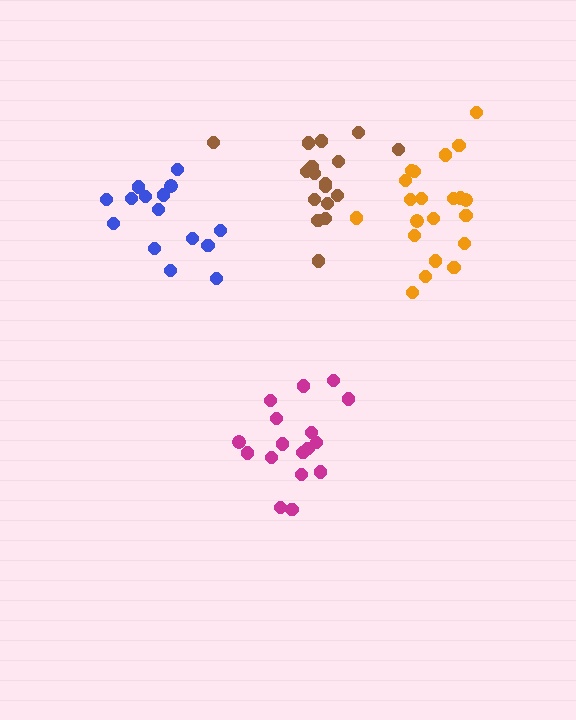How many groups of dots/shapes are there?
There are 4 groups.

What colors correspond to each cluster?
The clusters are colored: magenta, orange, blue, brown.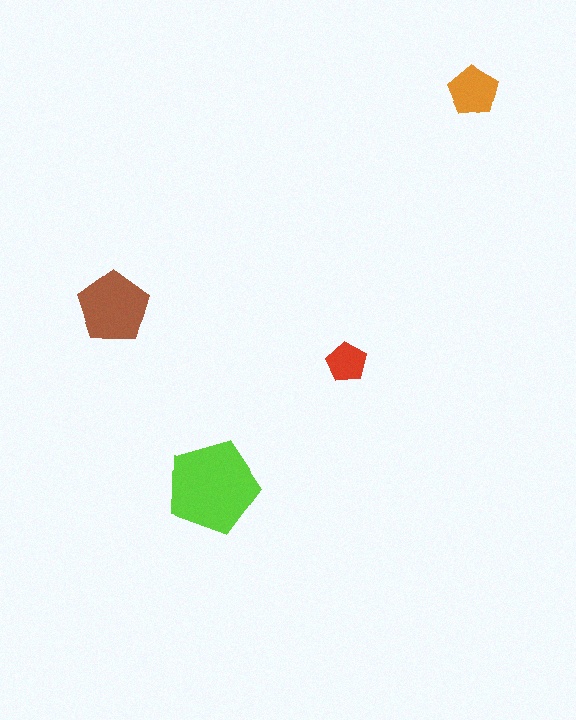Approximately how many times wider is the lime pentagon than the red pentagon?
About 2.5 times wider.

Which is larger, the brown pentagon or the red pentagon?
The brown one.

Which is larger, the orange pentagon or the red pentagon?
The orange one.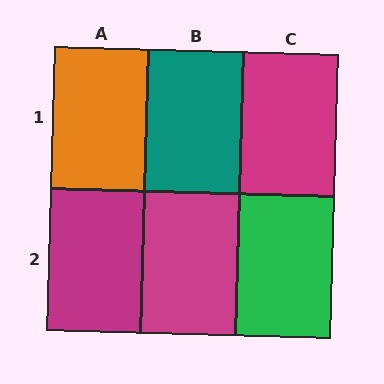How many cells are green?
1 cell is green.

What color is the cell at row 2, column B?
Magenta.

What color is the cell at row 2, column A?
Magenta.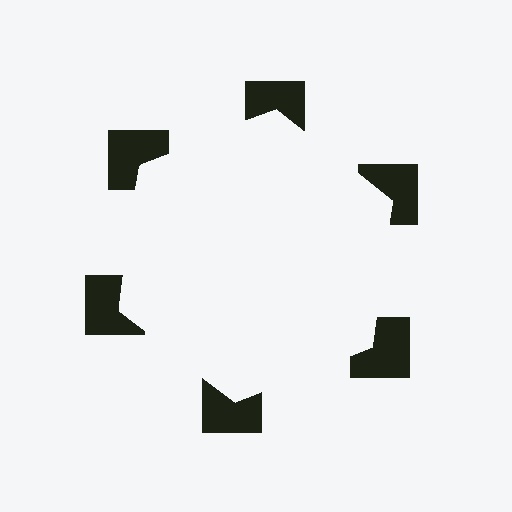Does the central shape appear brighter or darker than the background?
It typically appears slightly brighter than the background, even though no actual brightness change is drawn.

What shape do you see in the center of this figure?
An illusory hexagon — its edges are inferred from the aligned wedge cuts in the notched squares, not physically drawn.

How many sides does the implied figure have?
6 sides.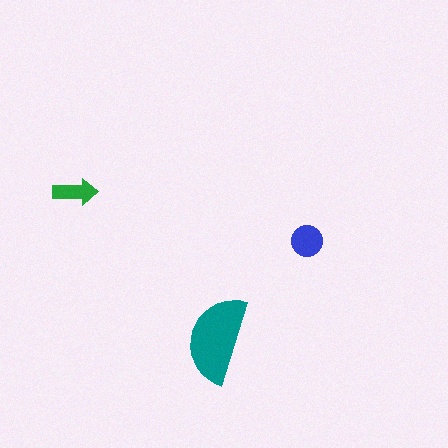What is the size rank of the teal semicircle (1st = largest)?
1st.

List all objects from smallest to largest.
The green arrow, the blue circle, the teal semicircle.